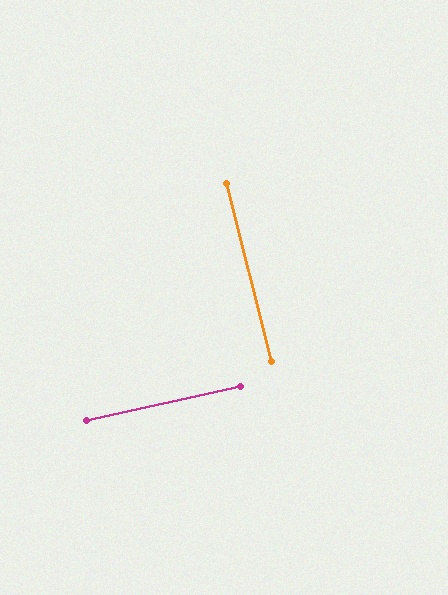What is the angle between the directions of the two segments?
Approximately 88 degrees.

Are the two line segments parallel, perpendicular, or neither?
Perpendicular — they meet at approximately 88°.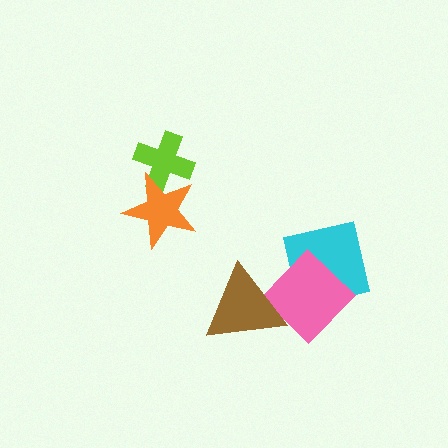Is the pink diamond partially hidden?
Yes, it is partially covered by another shape.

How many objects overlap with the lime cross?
1 object overlaps with the lime cross.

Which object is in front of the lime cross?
The orange star is in front of the lime cross.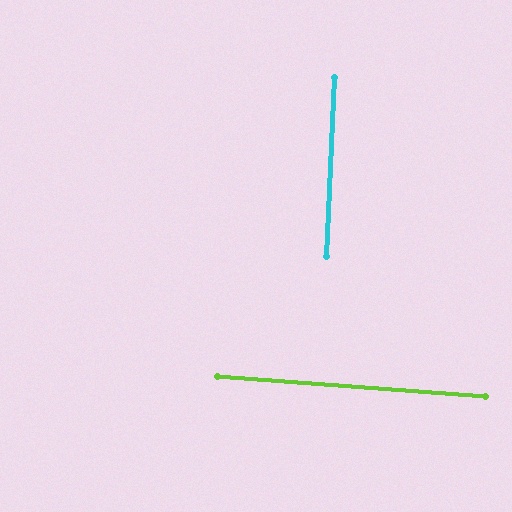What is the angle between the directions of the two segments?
Approximately 88 degrees.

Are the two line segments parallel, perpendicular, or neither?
Perpendicular — they meet at approximately 88°.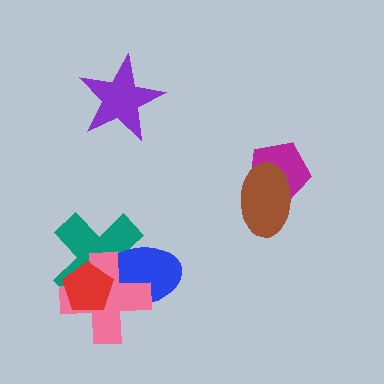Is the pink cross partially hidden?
Yes, it is partially covered by another shape.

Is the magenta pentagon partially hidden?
Yes, it is partially covered by another shape.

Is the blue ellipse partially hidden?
Yes, it is partially covered by another shape.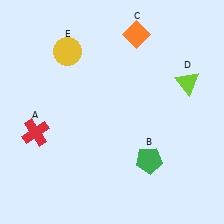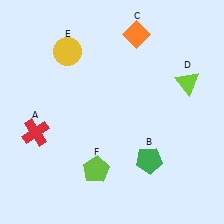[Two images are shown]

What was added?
A lime pentagon (F) was added in Image 2.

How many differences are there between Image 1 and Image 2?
There is 1 difference between the two images.